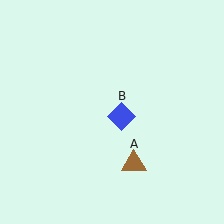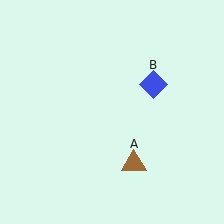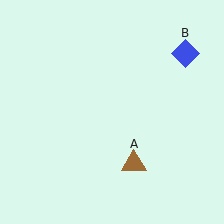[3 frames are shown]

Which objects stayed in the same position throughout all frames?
Brown triangle (object A) remained stationary.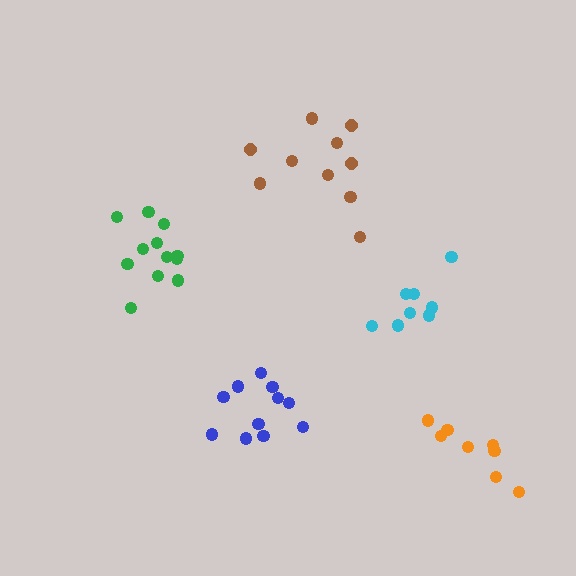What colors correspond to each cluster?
The clusters are colored: green, brown, cyan, orange, blue.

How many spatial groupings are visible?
There are 5 spatial groupings.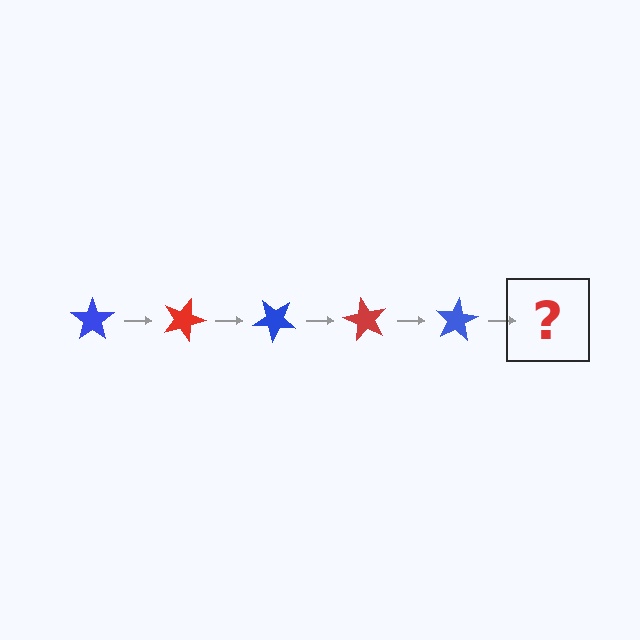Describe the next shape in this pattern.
It should be a red star, rotated 100 degrees from the start.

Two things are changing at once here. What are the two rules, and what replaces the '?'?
The two rules are that it rotates 20 degrees each step and the color cycles through blue and red. The '?' should be a red star, rotated 100 degrees from the start.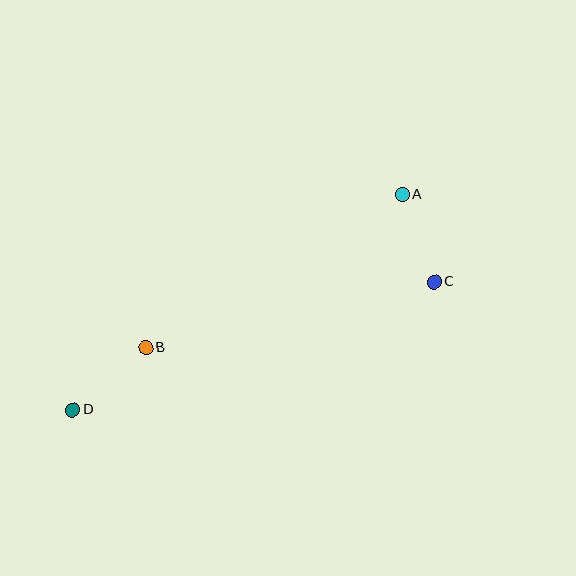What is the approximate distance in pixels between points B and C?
The distance between B and C is approximately 296 pixels.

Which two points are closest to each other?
Points A and C are closest to each other.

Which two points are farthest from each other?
Points A and D are farthest from each other.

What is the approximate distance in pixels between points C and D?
The distance between C and D is approximately 383 pixels.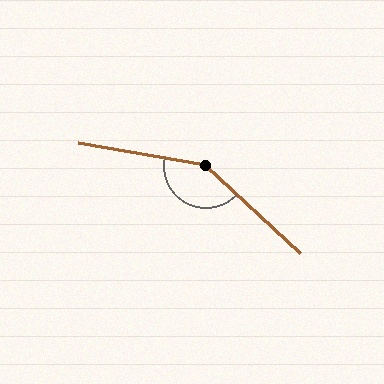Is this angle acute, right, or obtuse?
It is obtuse.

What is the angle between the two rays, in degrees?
Approximately 147 degrees.